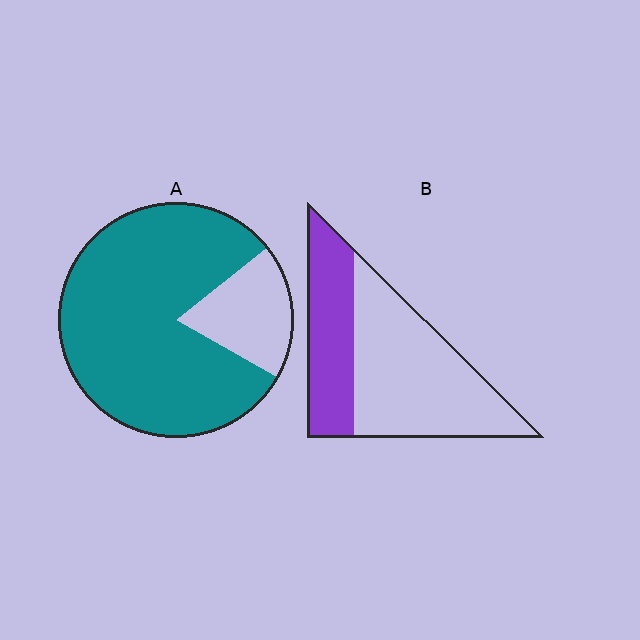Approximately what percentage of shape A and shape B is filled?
A is approximately 80% and B is approximately 35%.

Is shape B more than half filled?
No.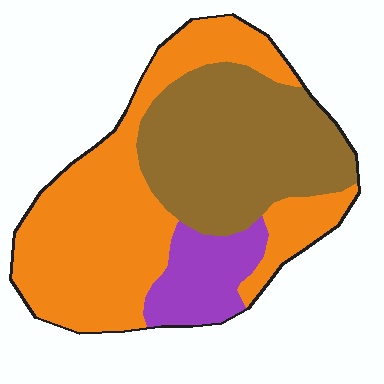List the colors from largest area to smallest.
From largest to smallest: orange, brown, purple.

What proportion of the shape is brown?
Brown covers 37% of the shape.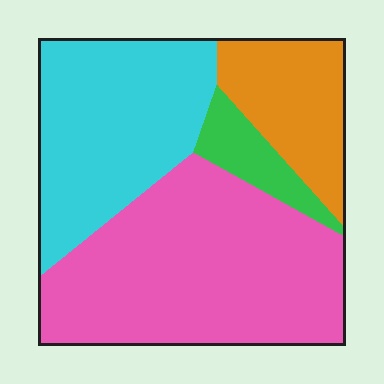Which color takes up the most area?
Pink, at roughly 45%.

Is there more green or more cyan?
Cyan.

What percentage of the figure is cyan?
Cyan covers 31% of the figure.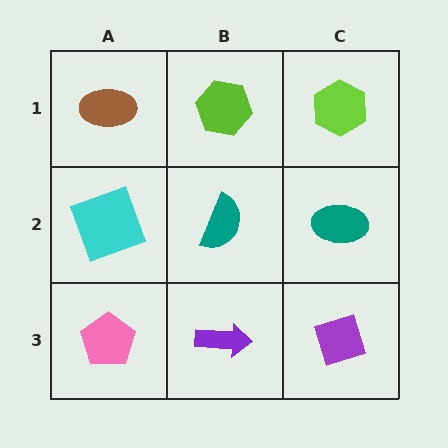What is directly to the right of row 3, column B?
A purple diamond.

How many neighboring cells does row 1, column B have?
3.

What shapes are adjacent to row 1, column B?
A teal semicircle (row 2, column B), a brown ellipse (row 1, column A), a lime hexagon (row 1, column C).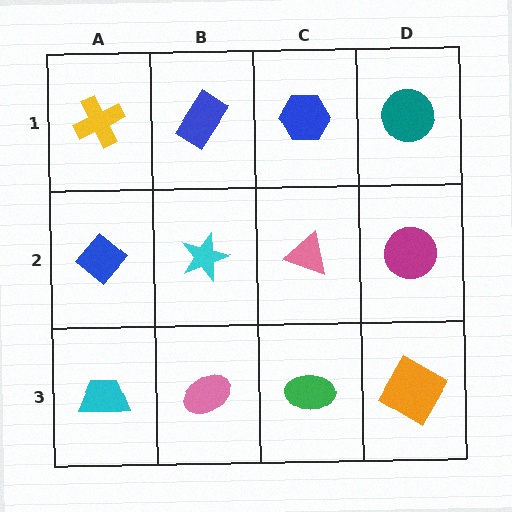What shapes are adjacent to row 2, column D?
A teal circle (row 1, column D), an orange diamond (row 3, column D), a pink triangle (row 2, column C).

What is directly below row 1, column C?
A pink triangle.